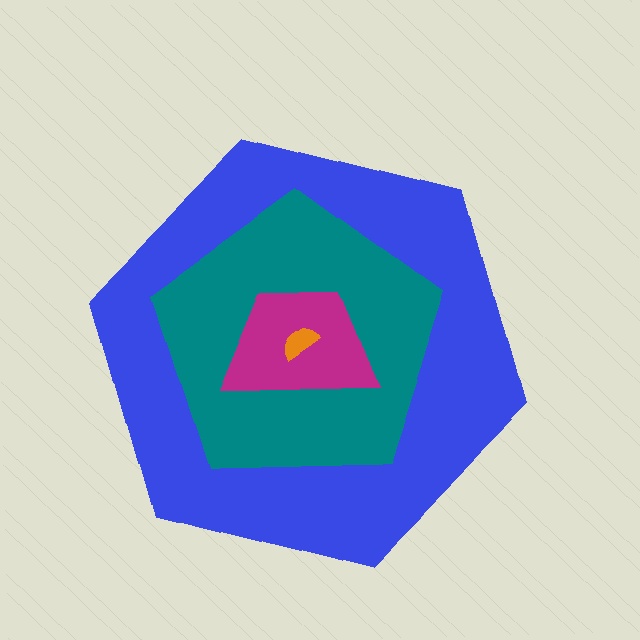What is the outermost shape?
The blue hexagon.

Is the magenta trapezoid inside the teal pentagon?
Yes.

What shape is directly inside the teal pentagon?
The magenta trapezoid.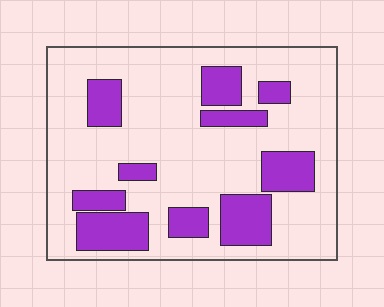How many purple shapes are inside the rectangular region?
10.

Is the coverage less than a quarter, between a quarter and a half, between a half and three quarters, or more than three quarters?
Between a quarter and a half.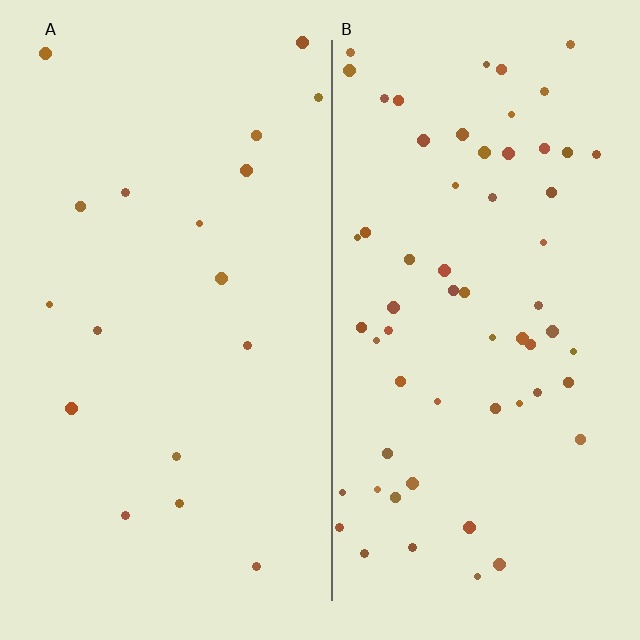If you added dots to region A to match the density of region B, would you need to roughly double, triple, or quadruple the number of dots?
Approximately quadruple.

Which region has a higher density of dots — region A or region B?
B (the right).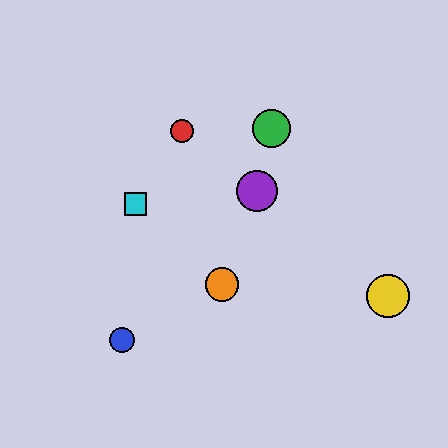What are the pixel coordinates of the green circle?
The green circle is at (271, 128).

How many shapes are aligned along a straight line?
3 shapes (the red circle, the yellow circle, the purple circle) are aligned along a straight line.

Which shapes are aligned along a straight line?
The red circle, the yellow circle, the purple circle are aligned along a straight line.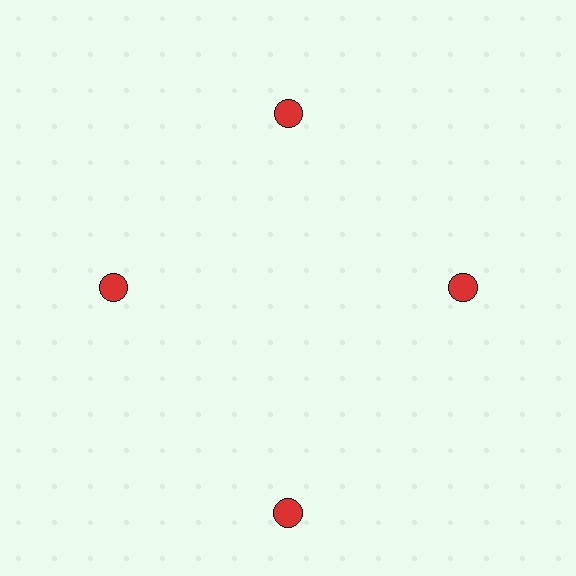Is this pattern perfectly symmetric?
No. The 4 red circles are arranged in a ring, but one element near the 6 o'clock position is pushed outward from the center, breaking the 4-fold rotational symmetry.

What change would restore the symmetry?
The symmetry would be restored by moving it inward, back onto the ring so that all 4 circles sit at equal angles and equal distance from the center.